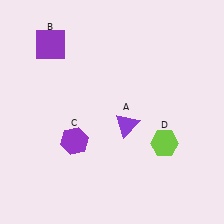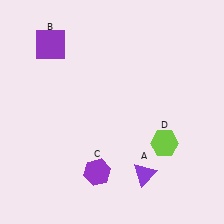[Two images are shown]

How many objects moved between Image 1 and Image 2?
2 objects moved between the two images.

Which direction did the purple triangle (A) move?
The purple triangle (A) moved down.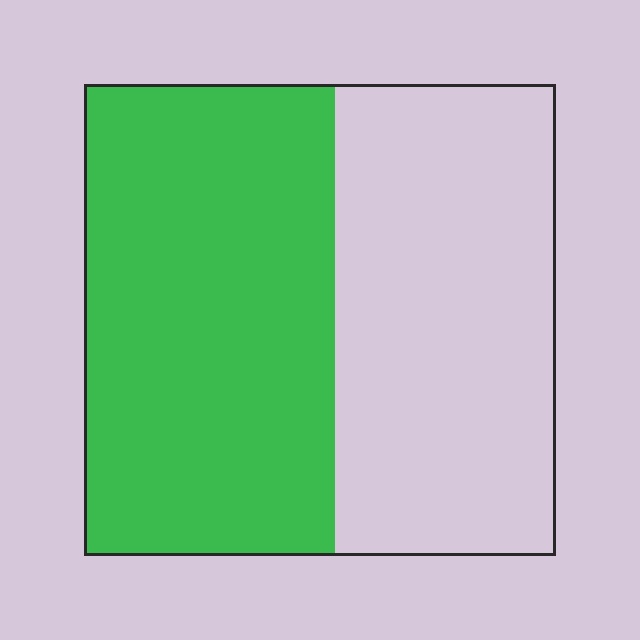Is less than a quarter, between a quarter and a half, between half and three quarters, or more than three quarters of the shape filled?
Between half and three quarters.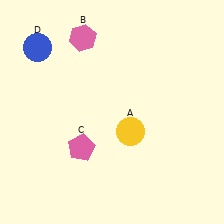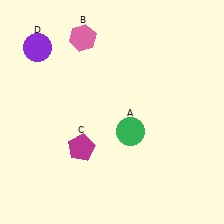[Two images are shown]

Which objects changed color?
A changed from yellow to green. C changed from pink to magenta. D changed from blue to purple.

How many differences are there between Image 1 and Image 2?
There are 3 differences between the two images.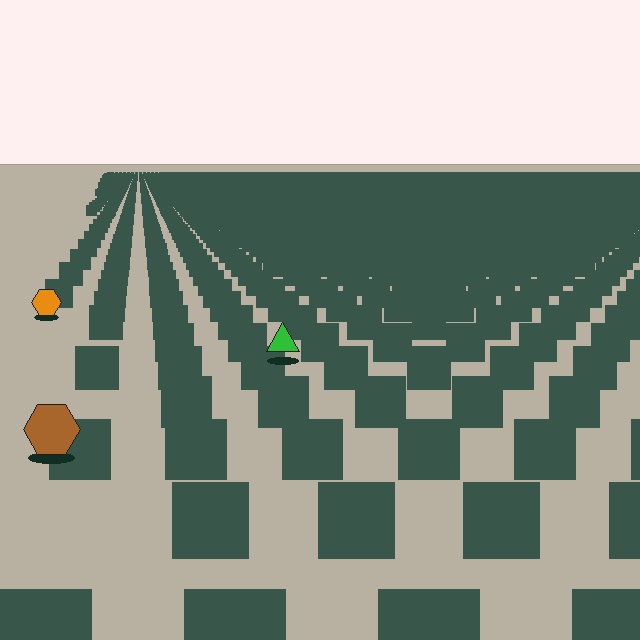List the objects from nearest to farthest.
From nearest to farthest: the brown hexagon, the green triangle, the orange hexagon.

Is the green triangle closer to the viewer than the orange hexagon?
Yes. The green triangle is closer — you can tell from the texture gradient: the ground texture is coarser near it.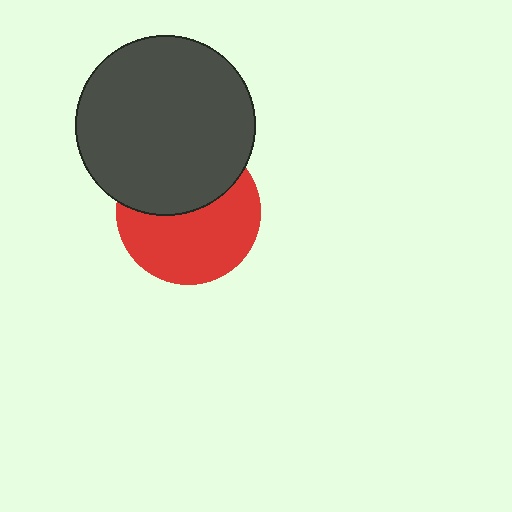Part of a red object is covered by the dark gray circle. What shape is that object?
It is a circle.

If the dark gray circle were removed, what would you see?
You would see the complete red circle.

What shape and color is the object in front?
The object in front is a dark gray circle.